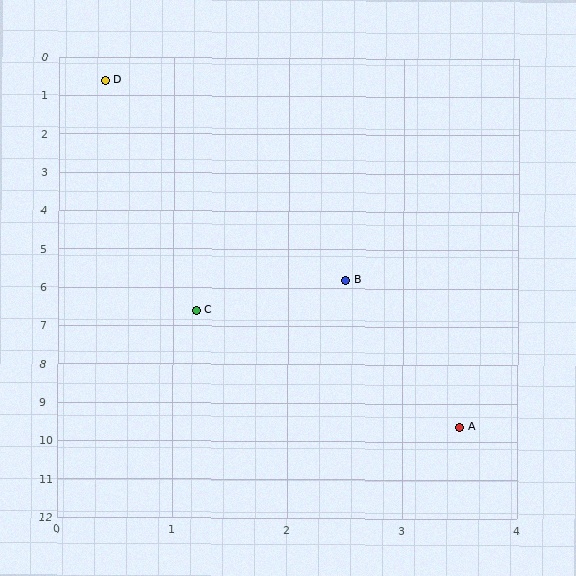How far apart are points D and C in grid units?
Points D and C are about 6.1 grid units apart.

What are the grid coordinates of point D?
Point D is at approximately (0.4, 0.6).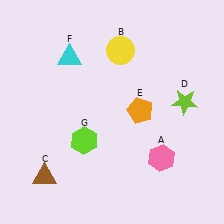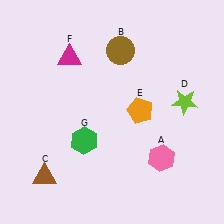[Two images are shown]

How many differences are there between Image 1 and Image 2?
There are 3 differences between the two images.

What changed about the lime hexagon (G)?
In Image 1, G is lime. In Image 2, it changed to green.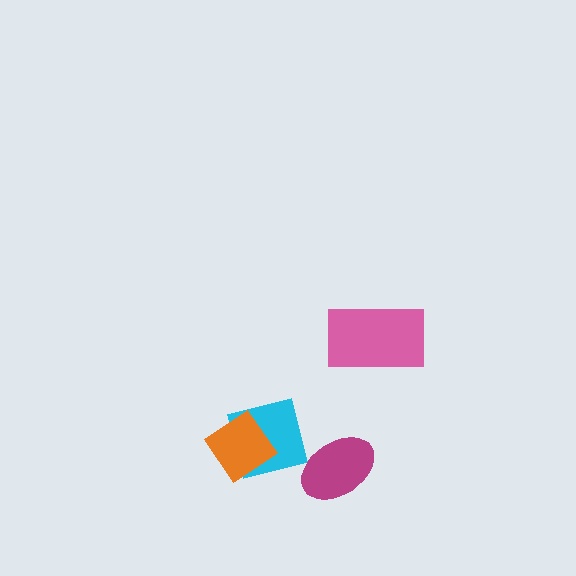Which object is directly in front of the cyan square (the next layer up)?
The orange diamond is directly in front of the cyan square.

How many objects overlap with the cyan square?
2 objects overlap with the cyan square.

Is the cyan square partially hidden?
Yes, it is partially covered by another shape.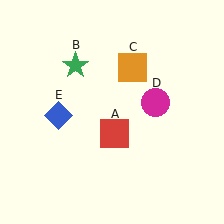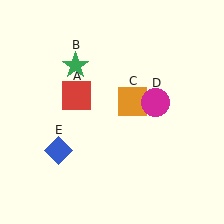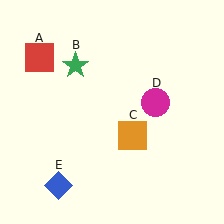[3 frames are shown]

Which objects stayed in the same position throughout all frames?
Green star (object B) and magenta circle (object D) remained stationary.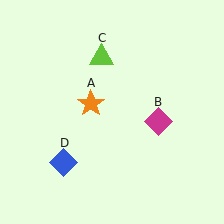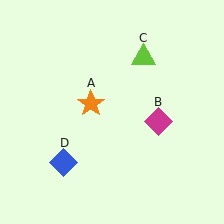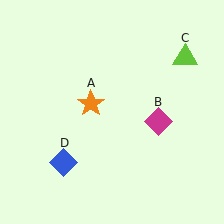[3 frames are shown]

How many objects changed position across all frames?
1 object changed position: lime triangle (object C).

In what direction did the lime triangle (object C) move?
The lime triangle (object C) moved right.